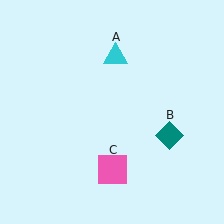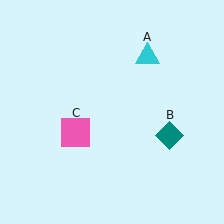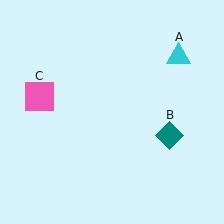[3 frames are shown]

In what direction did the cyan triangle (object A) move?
The cyan triangle (object A) moved right.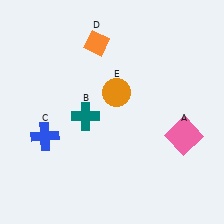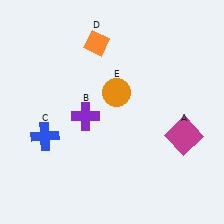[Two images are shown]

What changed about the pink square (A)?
In Image 1, A is pink. In Image 2, it changed to magenta.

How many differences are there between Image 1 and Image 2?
There are 2 differences between the two images.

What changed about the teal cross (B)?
In Image 1, B is teal. In Image 2, it changed to purple.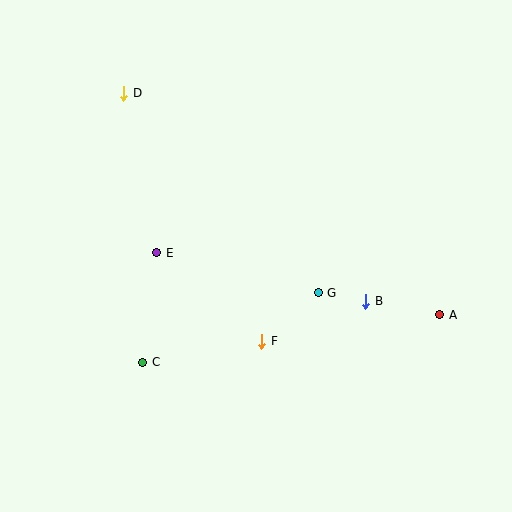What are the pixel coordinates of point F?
Point F is at (262, 341).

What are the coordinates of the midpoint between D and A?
The midpoint between D and A is at (282, 204).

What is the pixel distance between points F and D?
The distance between F and D is 284 pixels.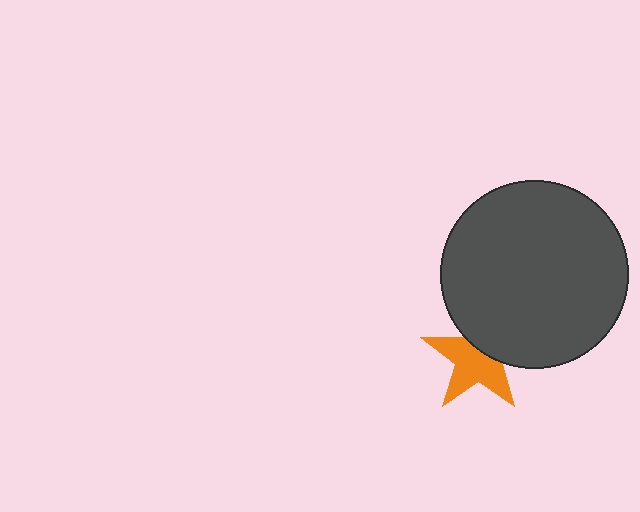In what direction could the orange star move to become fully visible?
The orange star could move down. That would shift it out from behind the dark gray circle entirely.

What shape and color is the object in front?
The object in front is a dark gray circle.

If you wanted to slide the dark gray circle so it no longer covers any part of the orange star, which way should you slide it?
Slide it up — that is the most direct way to separate the two shapes.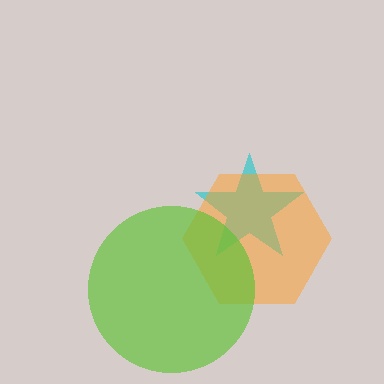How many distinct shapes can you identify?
There are 3 distinct shapes: a cyan star, an orange hexagon, a lime circle.